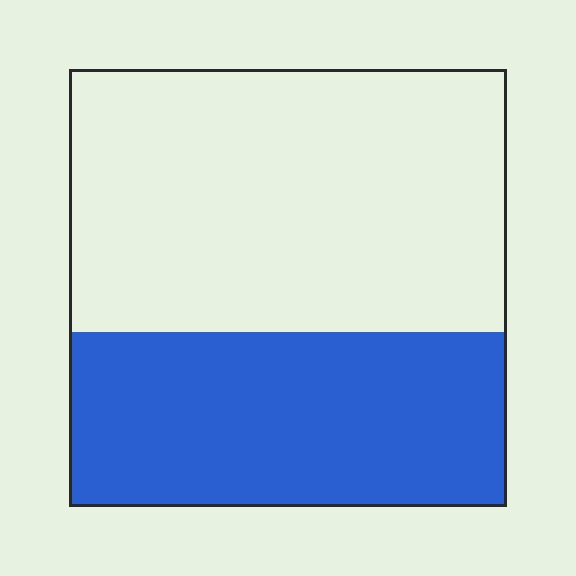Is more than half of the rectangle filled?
No.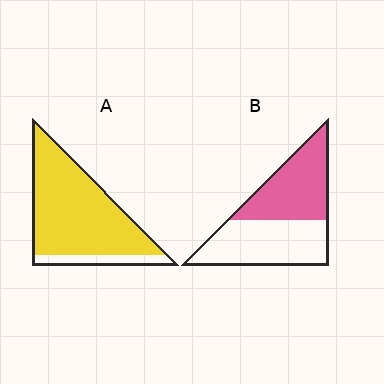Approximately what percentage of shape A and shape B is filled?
A is approximately 85% and B is approximately 50%.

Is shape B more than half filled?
Roughly half.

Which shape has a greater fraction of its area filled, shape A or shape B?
Shape A.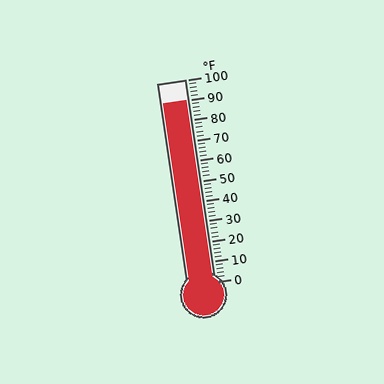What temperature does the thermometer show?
The thermometer shows approximately 90°F.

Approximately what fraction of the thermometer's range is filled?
The thermometer is filled to approximately 90% of its range.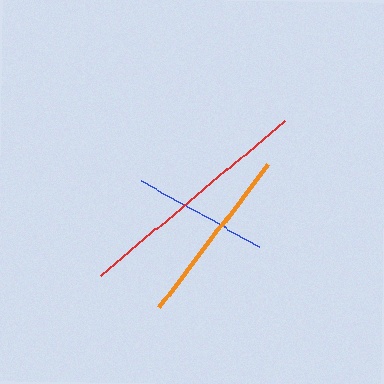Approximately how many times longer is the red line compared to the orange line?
The red line is approximately 1.3 times the length of the orange line.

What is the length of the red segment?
The red segment is approximately 240 pixels long.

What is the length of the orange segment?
The orange segment is approximately 179 pixels long.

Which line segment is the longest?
The red line is the longest at approximately 240 pixels.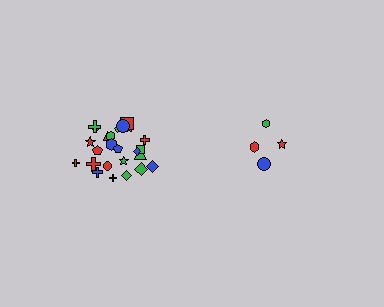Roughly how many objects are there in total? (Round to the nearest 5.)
Roughly 30 objects in total.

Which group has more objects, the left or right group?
The left group.